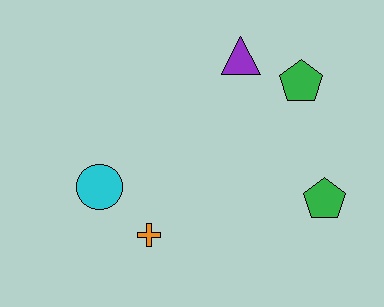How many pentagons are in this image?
There are 2 pentagons.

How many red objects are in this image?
There are no red objects.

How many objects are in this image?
There are 5 objects.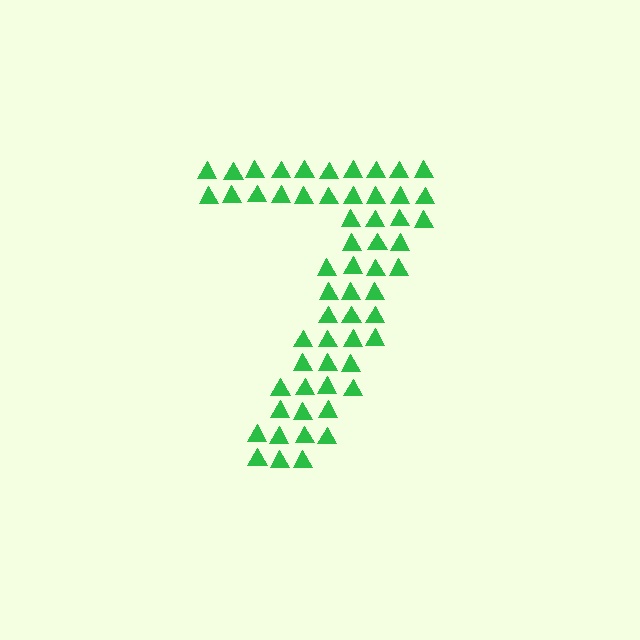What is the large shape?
The large shape is the digit 7.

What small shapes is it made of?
It is made of small triangles.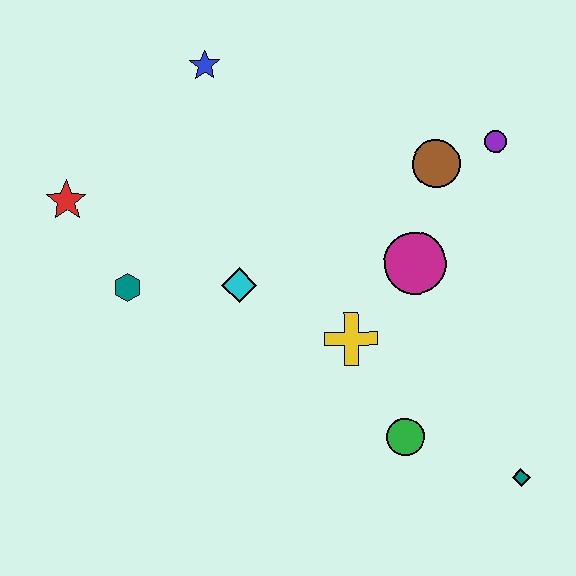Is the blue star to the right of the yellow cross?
No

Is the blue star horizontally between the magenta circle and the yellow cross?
No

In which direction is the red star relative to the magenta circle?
The red star is to the left of the magenta circle.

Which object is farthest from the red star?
The teal diamond is farthest from the red star.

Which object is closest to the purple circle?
The brown circle is closest to the purple circle.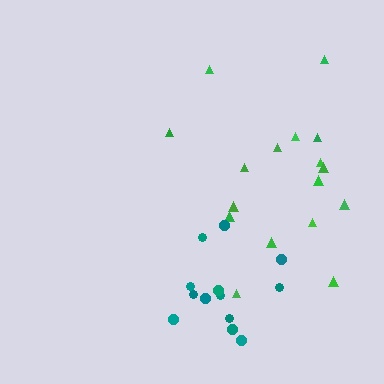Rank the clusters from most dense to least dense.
teal, green.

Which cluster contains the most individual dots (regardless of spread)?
Green (18).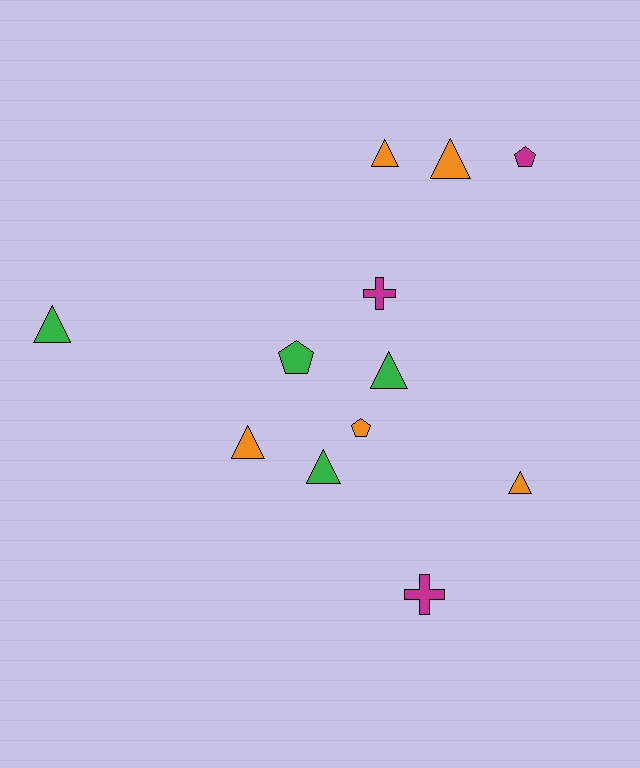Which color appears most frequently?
Orange, with 5 objects.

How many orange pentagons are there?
There is 1 orange pentagon.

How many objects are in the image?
There are 12 objects.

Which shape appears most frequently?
Triangle, with 7 objects.